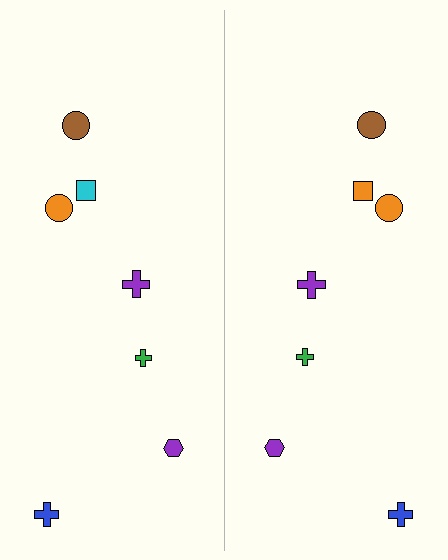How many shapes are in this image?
There are 14 shapes in this image.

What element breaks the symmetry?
The orange square on the right side breaks the symmetry — its mirror counterpart is cyan.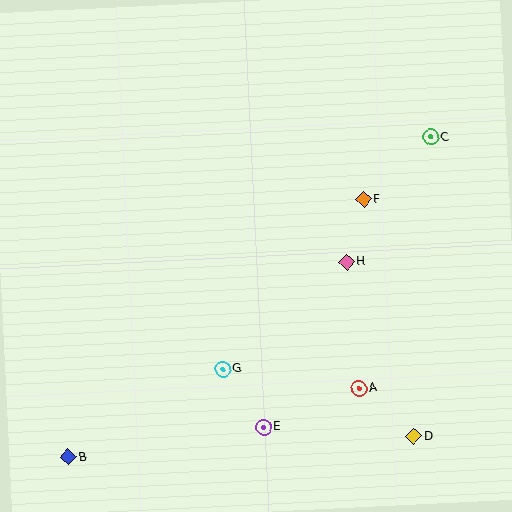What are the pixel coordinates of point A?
Point A is at (359, 388).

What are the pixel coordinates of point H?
Point H is at (347, 262).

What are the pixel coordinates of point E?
Point E is at (264, 427).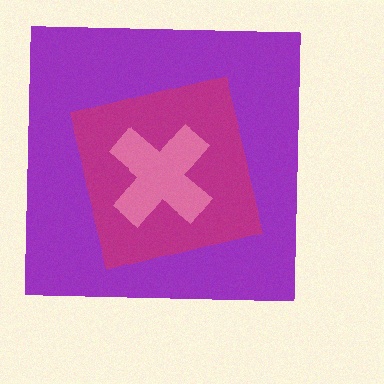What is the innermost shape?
The pink cross.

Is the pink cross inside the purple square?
Yes.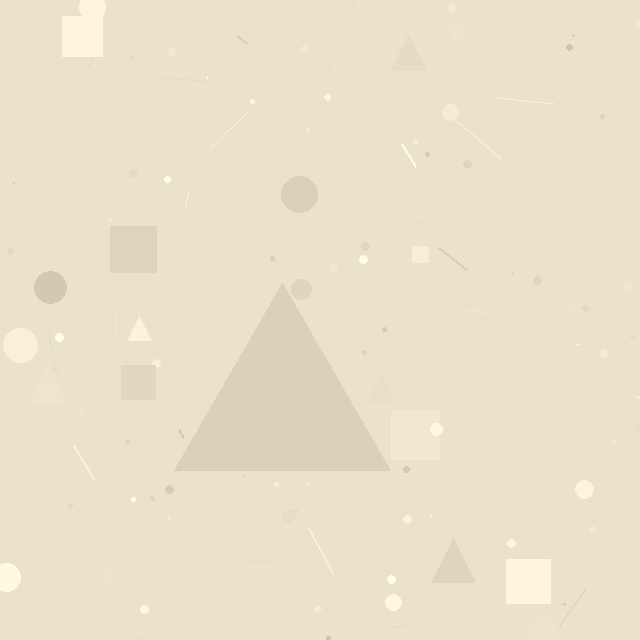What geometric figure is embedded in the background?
A triangle is embedded in the background.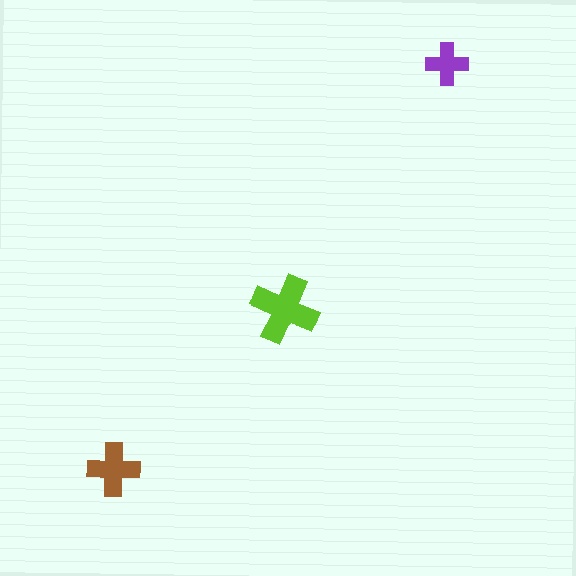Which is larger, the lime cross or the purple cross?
The lime one.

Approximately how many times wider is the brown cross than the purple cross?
About 1.5 times wider.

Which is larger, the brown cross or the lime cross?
The lime one.